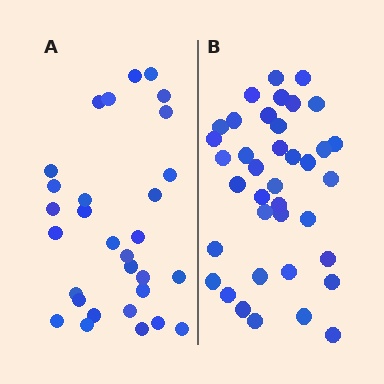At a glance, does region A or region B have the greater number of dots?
Region B (the right region) has more dots.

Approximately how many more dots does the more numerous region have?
Region B has roughly 8 or so more dots than region A.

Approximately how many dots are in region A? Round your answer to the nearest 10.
About 30 dots.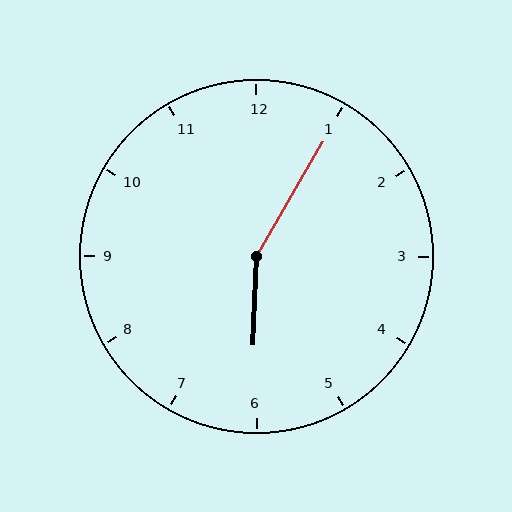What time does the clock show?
6:05.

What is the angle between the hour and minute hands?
Approximately 152 degrees.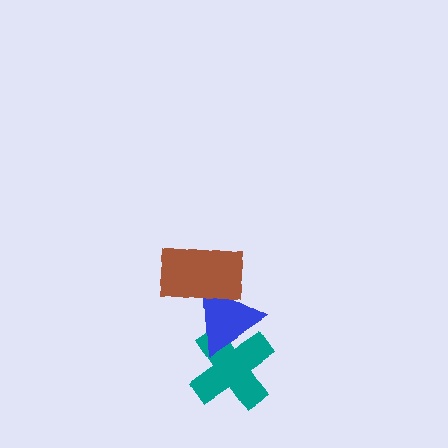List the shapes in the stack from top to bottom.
From top to bottom: the brown rectangle, the blue triangle, the teal cross.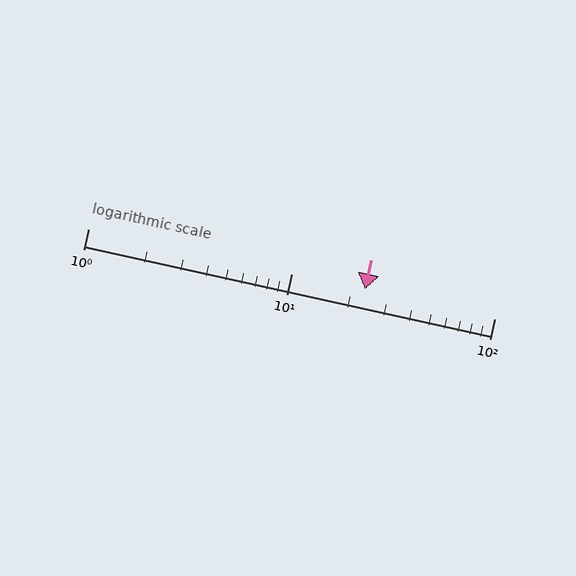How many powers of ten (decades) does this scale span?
The scale spans 2 decades, from 1 to 100.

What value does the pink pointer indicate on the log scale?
The pointer indicates approximately 23.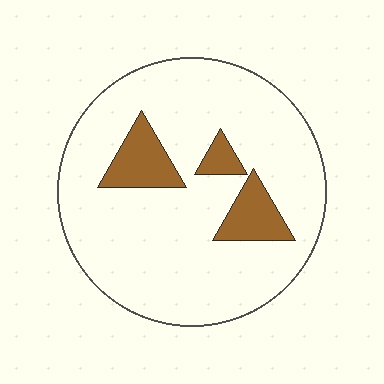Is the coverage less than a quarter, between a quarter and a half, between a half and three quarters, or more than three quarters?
Less than a quarter.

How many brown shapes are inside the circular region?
3.